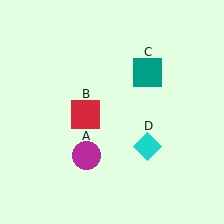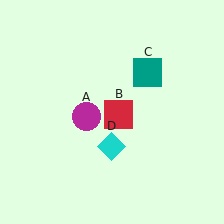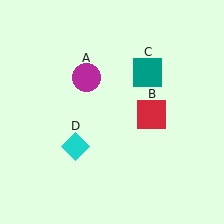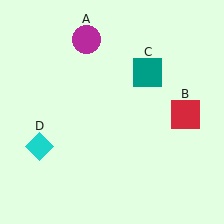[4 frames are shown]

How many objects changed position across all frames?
3 objects changed position: magenta circle (object A), red square (object B), cyan diamond (object D).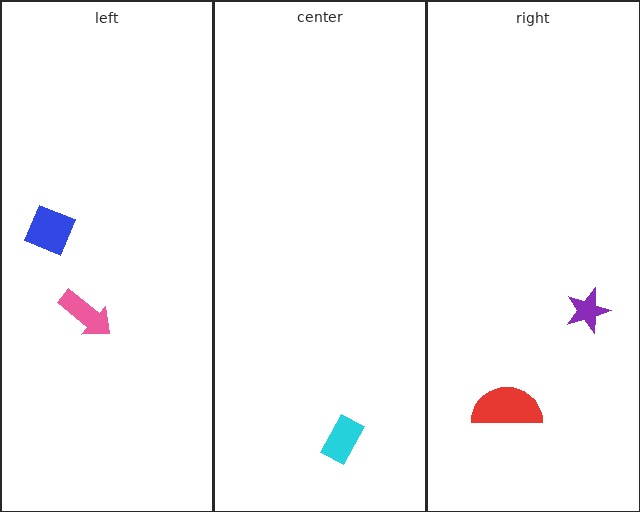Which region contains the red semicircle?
The right region.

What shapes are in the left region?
The blue diamond, the pink arrow.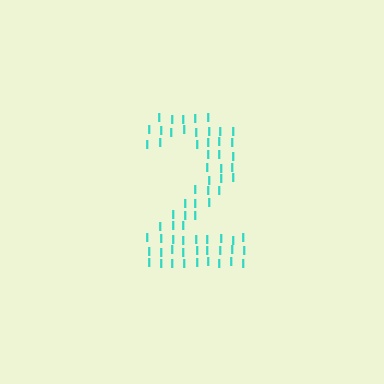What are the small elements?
The small elements are letter I's.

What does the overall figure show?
The overall figure shows the digit 2.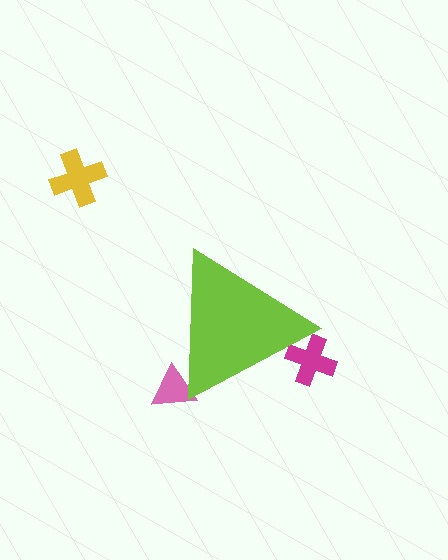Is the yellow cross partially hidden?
No, the yellow cross is fully visible.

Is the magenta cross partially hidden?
Yes, the magenta cross is partially hidden behind the lime triangle.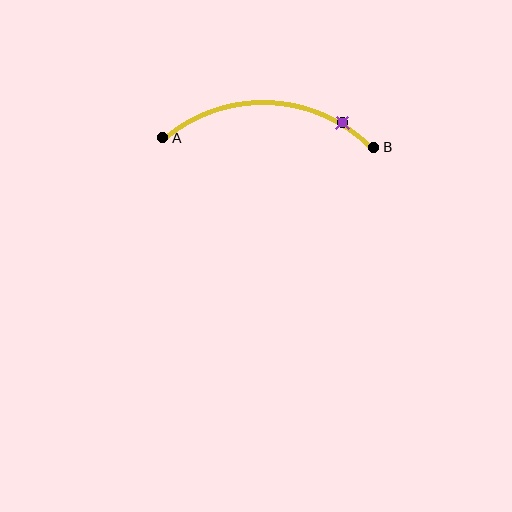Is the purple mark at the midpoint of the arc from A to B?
No. The purple mark lies on the arc but is closer to endpoint B. The arc midpoint would be at the point on the curve equidistant along the arc from both A and B.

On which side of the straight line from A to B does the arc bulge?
The arc bulges above the straight line connecting A and B.